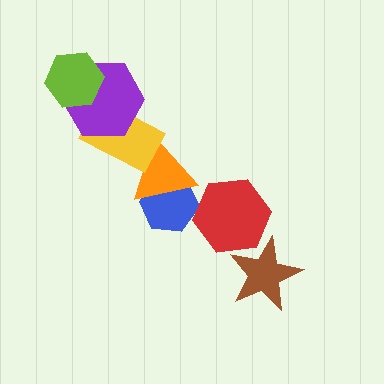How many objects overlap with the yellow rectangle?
2 objects overlap with the yellow rectangle.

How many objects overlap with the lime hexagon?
1 object overlaps with the lime hexagon.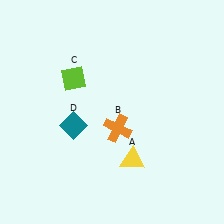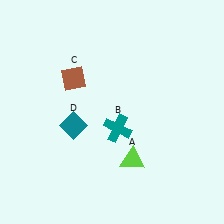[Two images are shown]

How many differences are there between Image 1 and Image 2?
There are 3 differences between the two images.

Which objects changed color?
A changed from yellow to lime. B changed from orange to teal. C changed from lime to brown.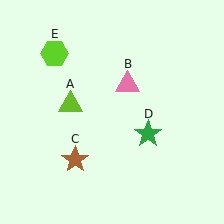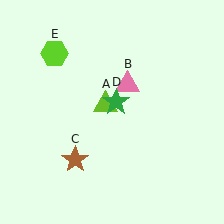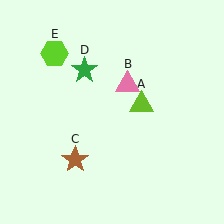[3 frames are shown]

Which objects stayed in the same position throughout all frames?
Pink triangle (object B) and brown star (object C) and lime hexagon (object E) remained stationary.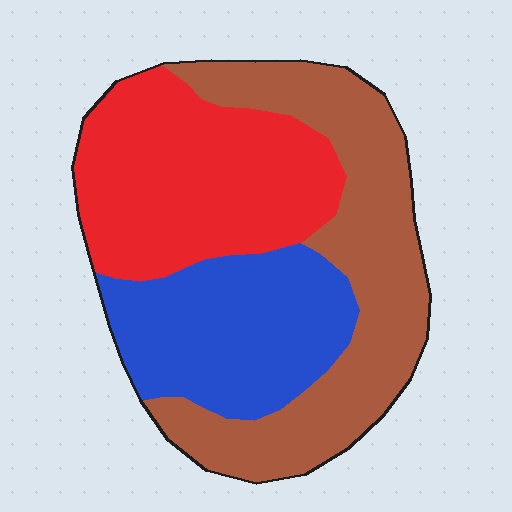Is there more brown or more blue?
Brown.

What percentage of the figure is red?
Red takes up about one third (1/3) of the figure.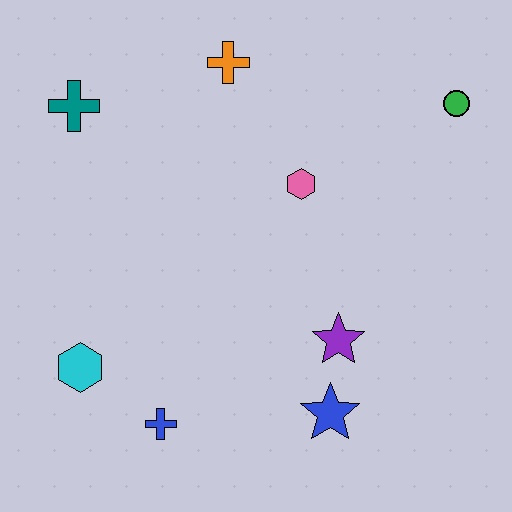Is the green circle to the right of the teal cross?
Yes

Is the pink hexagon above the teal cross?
No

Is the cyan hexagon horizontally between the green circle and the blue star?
No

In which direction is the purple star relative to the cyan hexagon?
The purple star is to the right of the cyan hexagon.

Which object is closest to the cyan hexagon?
The blue cross is closest to the cyan hexagon.